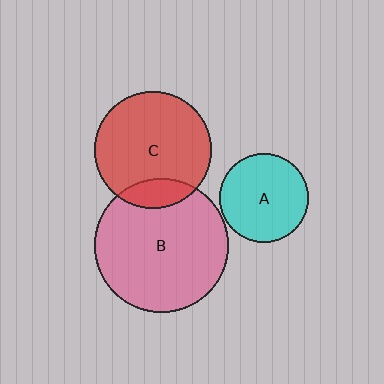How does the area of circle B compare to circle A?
Approximately 2.3 times.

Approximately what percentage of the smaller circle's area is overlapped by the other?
Approximately 15%.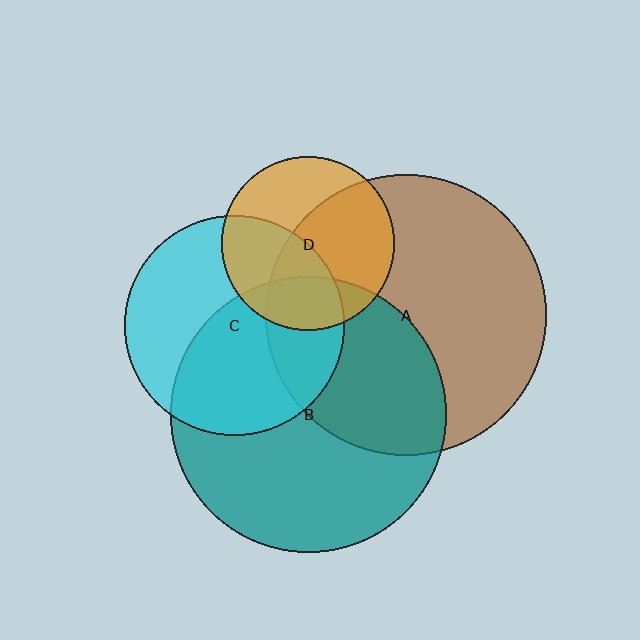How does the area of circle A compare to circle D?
Approximately 2.6 times.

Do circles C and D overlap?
Yes.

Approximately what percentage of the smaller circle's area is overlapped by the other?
Approximately 40%.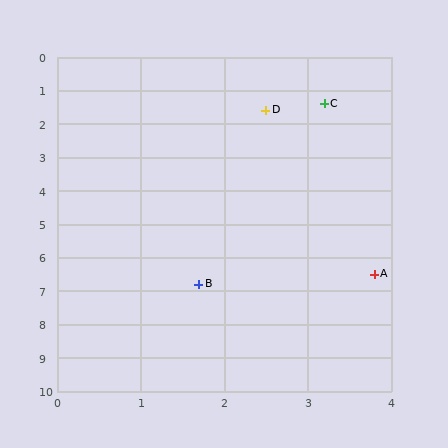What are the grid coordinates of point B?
Point B is at approximately (1.7, 6.8).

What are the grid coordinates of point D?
Point D is at approximately (2.5, 1.6).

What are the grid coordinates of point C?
Point C is at approximately (3.2, 1.4).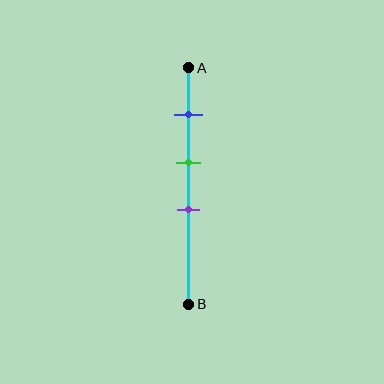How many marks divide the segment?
There are 3 marks dividing the segment.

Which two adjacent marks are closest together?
The green and purple marks are the closest adjacent pair.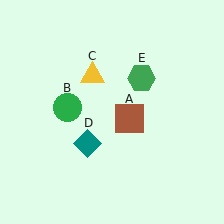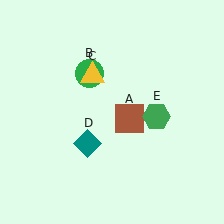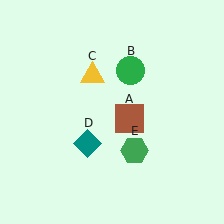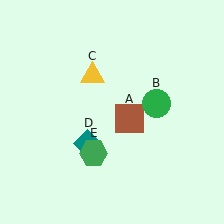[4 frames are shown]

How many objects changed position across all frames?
2 objects changed position: green circle (object B), green hexagon (object E).